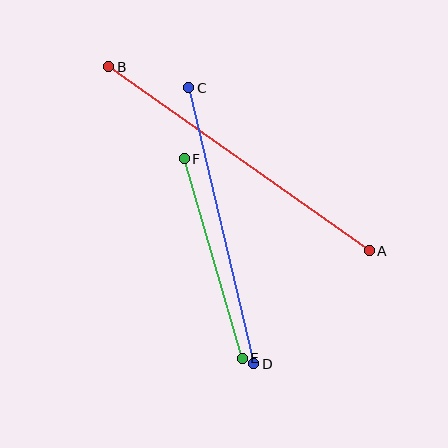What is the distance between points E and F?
The distance is approximately 208 pixels.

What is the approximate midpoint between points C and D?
The midpoint is at approximately (221, 226) pixels.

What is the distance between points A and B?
The distance is approximately 319 pixels.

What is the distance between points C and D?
The distance is approximately 284 pixels.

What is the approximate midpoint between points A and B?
The midpoint is at approximately (239, 159) pixels.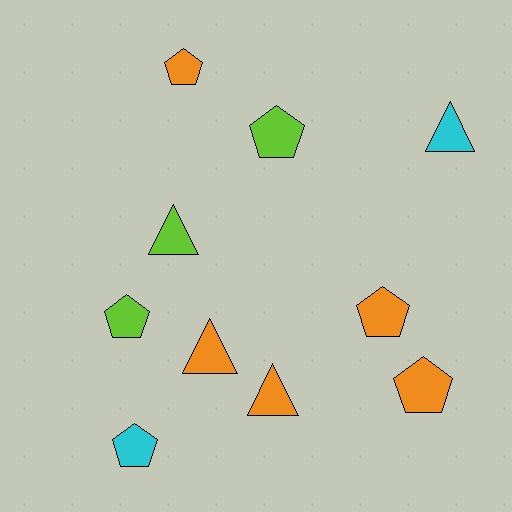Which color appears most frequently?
Orange, with 5 objects.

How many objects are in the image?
There are 10 objects.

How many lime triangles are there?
There is 1 lime triangle.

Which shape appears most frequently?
Pentagon, with 6 objects.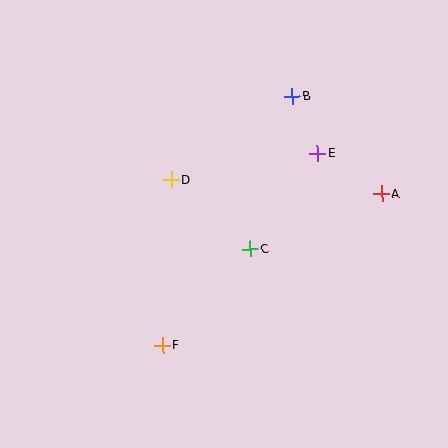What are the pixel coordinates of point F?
Point F is at (163, 346).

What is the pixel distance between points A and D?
The distance between A and D is 211 pixels.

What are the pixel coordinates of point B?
Point B is at (292, 97).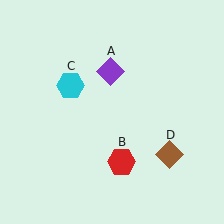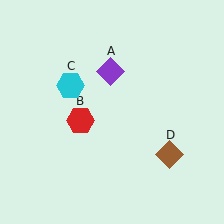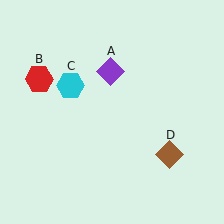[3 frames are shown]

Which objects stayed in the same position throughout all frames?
Purple diamond (object A) and cyan hexagon (object C) and brown diamond (object D) remained stationary.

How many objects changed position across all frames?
1 object changed position: red hexagon (object B).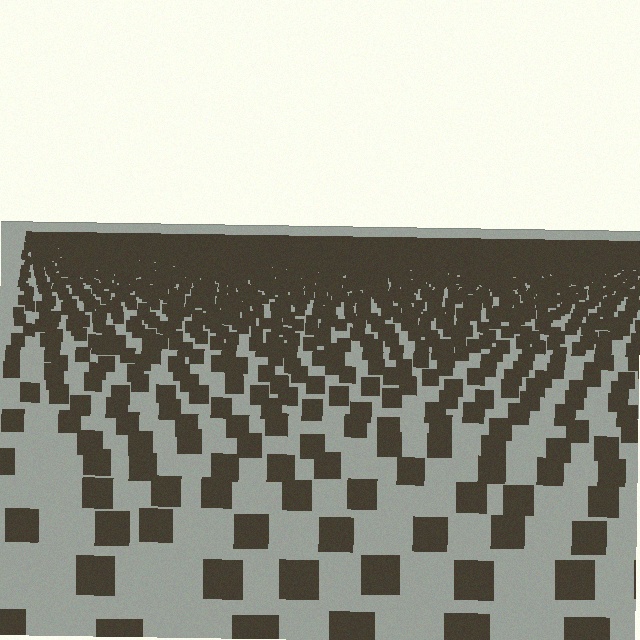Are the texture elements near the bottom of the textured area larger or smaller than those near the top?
Larger. Near the bottom, elements are closer to the viewer and appear at a bigger on-screen size.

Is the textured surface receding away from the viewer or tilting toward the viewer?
The surface is receding away from the viewer. Texture elements get smaller and denser toward the top.